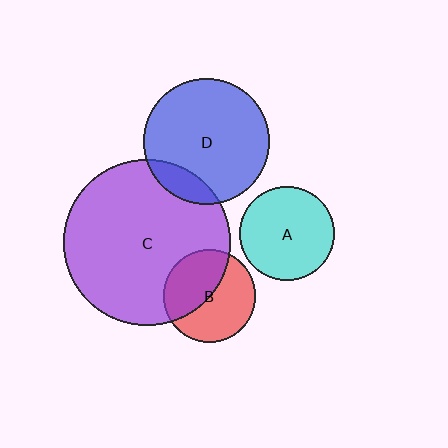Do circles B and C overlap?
Yes.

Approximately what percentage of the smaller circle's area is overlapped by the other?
Approximately 45%.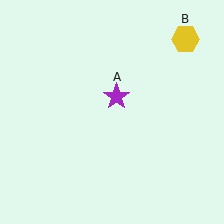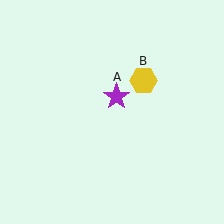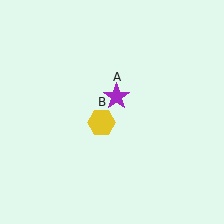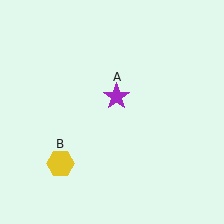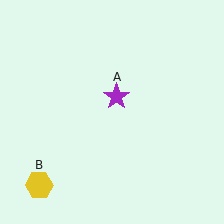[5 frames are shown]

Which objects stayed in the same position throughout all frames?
Purple star (object A) remained stationary.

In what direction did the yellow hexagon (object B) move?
The yellow hexagon (object B) moved down and to the left.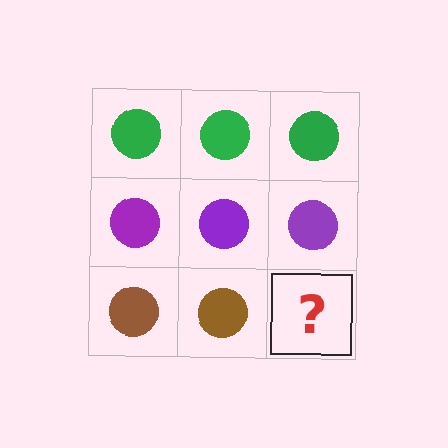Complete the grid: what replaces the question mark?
The question mark should be replaced with a brown circle.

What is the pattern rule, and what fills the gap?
The rule is that each row has a consistent color. The gap should be filled with a brown circle.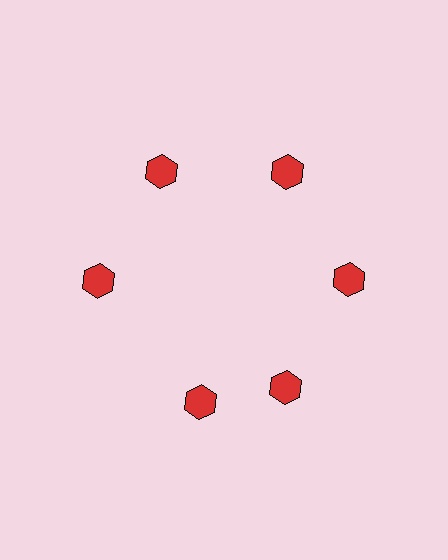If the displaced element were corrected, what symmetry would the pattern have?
It would have 6-fold rotational symmetry — the pattern would map onto itself every 60 degrees.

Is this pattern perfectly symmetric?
No. The 6 red hexagons are arranged in a ring, but one element near the 7 o'clock position is rotated out of alignment along the ring, breaking the 6-fold rotational symmetry.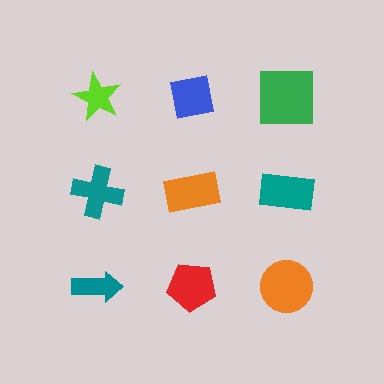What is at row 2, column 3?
A teal rectangle.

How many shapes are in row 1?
3 shapes.